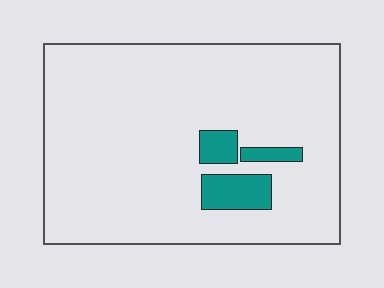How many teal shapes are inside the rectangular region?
3.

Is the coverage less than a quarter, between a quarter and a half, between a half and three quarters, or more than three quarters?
Less than a quarter.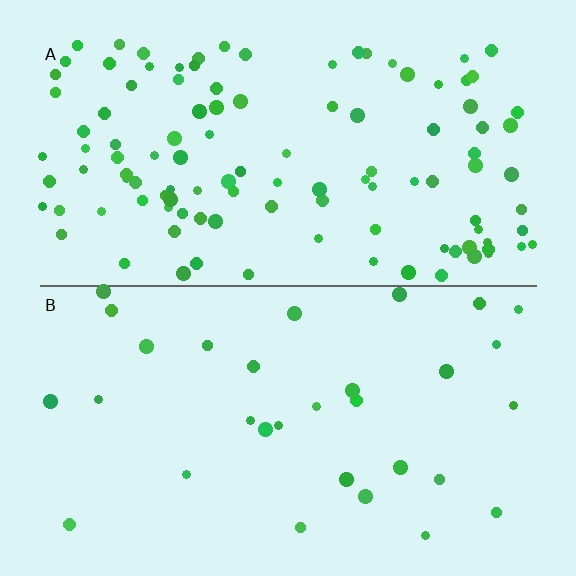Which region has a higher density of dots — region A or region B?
A (the top).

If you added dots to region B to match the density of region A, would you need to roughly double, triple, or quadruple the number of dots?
Approximately quadruple.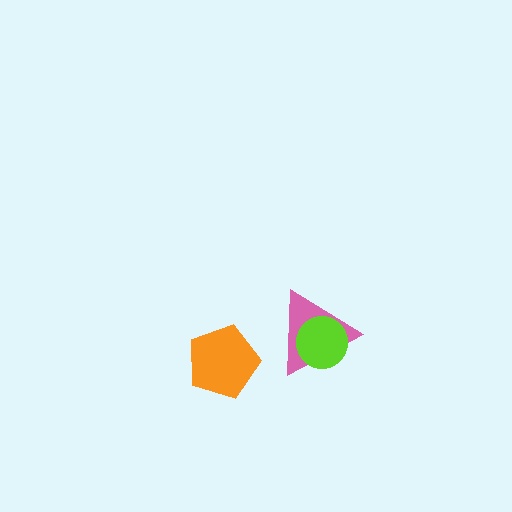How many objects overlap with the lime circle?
1 object overlaps with the lime circle.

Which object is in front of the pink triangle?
The lime circle is in front of the pink triangle.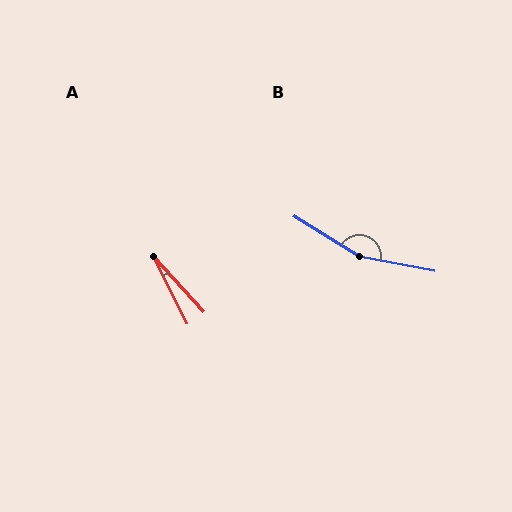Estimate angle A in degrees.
Approximately 15 degrees.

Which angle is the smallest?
A, at approximately 15 degrees.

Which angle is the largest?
B, at approximately 159 degrees.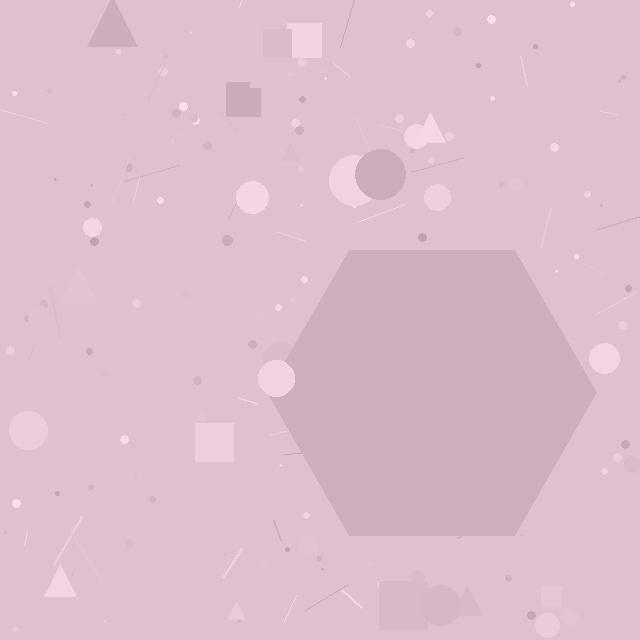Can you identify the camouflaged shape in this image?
The camouflaged shape is a hexagon.